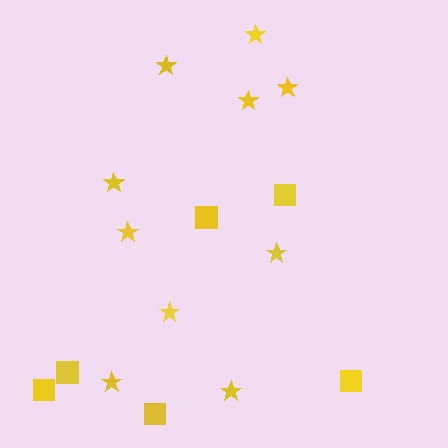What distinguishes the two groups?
There are 2 groups: one group of squares (6) and one group of stars (10).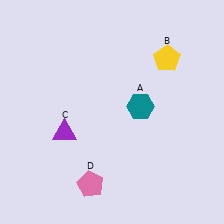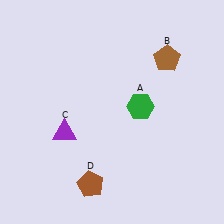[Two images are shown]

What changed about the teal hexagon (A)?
In Image 1, A is teal. In Image 2, it changed to green.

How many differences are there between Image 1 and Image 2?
There are 3 differences between the two images.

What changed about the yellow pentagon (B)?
In Image 1, B is yellow. In Image 2, it changed to brown.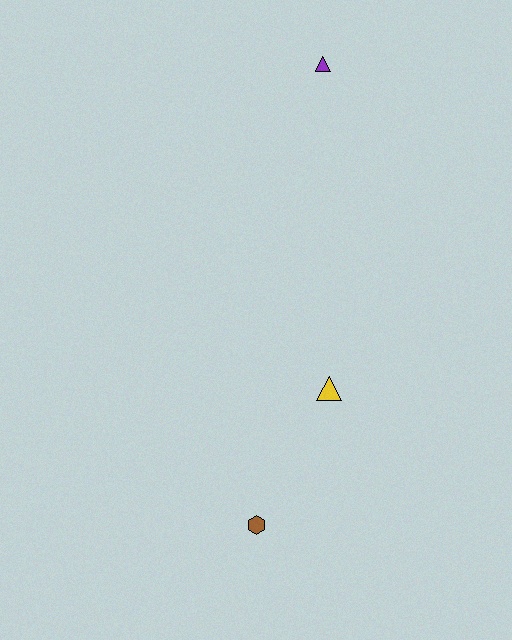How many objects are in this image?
There are 3 objects.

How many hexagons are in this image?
There is 1 hexagon.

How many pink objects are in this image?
There are no pink objects.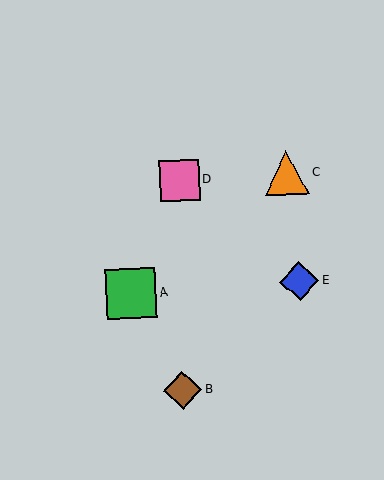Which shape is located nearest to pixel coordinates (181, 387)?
The brown diamond (labeled B) at (183, 390) is nearest to that location.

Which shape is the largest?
The green square (labeled A) is the largest.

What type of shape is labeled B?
Shape B is a brown diamond.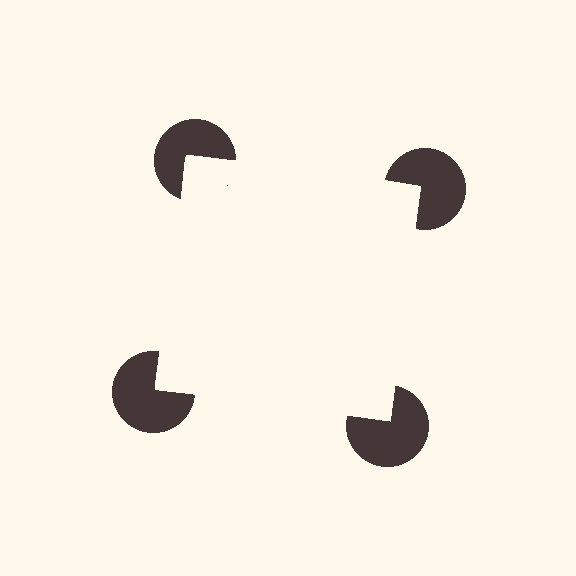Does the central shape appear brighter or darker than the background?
It typically appears slightly brighter than the background, even though no actual brightness change is drawn.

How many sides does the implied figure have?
4 sides.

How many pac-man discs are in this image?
There are 4 — one at each vertex of the illusory square.